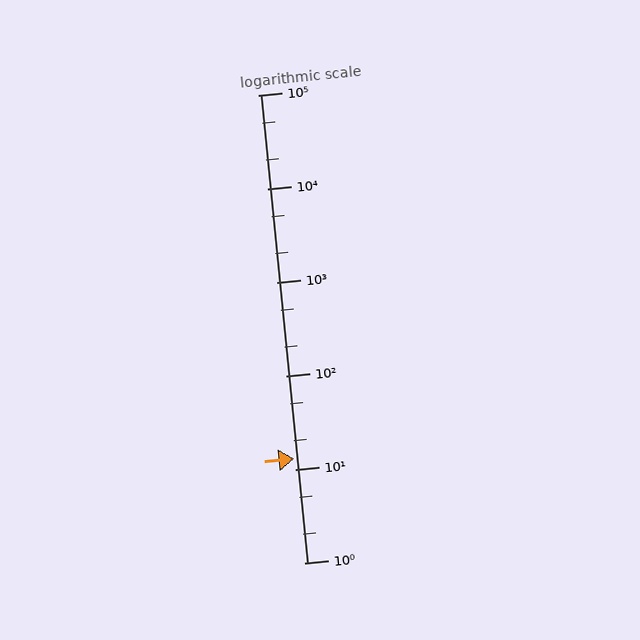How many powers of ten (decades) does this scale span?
The scale spans 5 decades, from 1 to 100000.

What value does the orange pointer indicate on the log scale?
The pointer indicates approximately 13.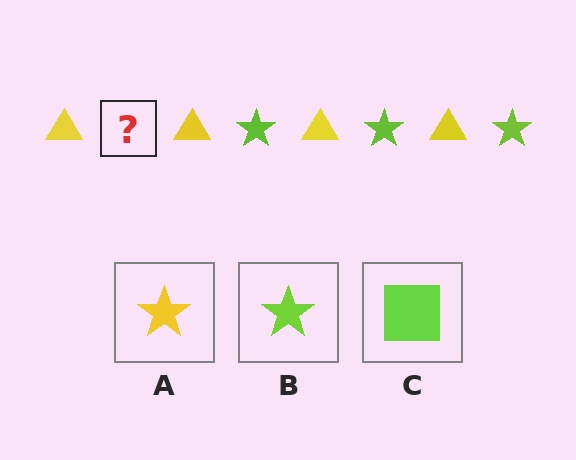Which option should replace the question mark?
Option B.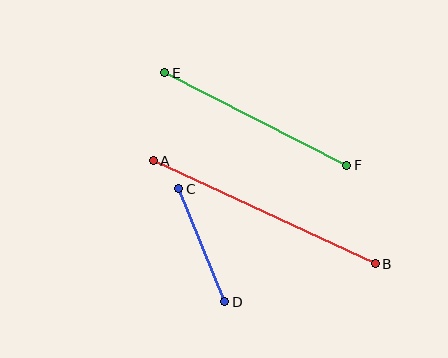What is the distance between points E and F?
The distance is approximately 204 pixels.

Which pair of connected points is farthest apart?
Points A and B are farthest apart.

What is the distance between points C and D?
The distance is approximately 122 pixels.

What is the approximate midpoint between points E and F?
The midpoint is at approximately (256, 119) pixels.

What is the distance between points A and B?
The distance is approximately 245 pixels.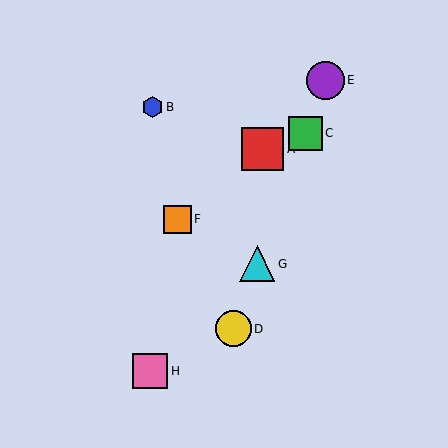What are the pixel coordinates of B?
Object B is at (153, 107).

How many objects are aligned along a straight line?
4 objects (C, D, E, G) are aligned along a straight line.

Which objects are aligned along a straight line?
Objects C, D, E, G are aligned along a straight line.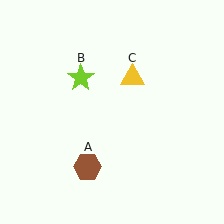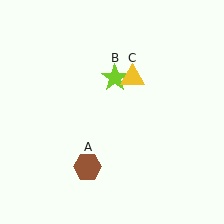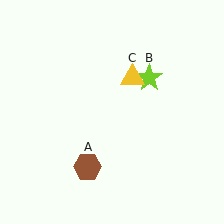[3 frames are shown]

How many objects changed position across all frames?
1 object changed position: lime star (object B).